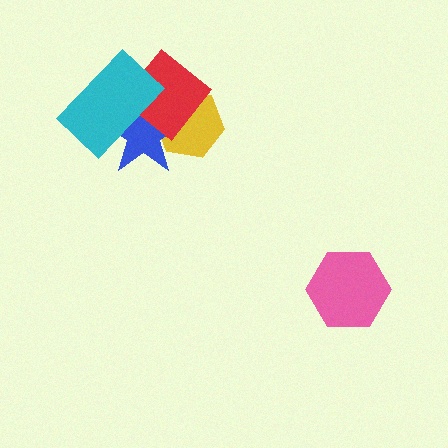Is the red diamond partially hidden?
Yes, it is partially covered by another shape.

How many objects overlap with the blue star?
3 objects overlap with the blue star.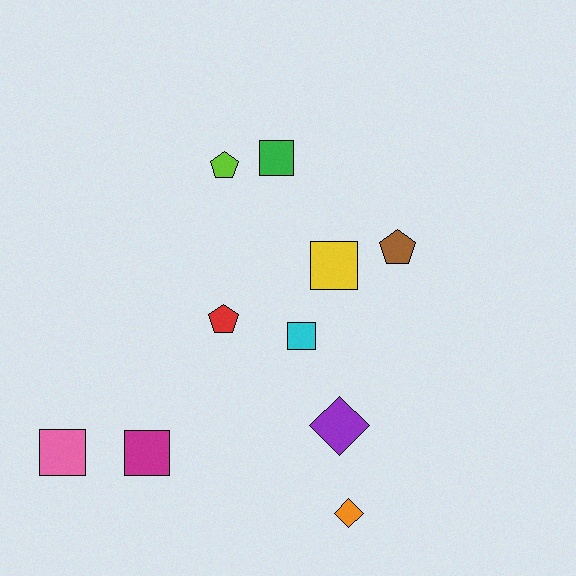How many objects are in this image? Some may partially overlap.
There are 10 objects.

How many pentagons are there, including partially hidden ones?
There are 3 pentagons.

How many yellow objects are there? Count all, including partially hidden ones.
There is 1 yellow object.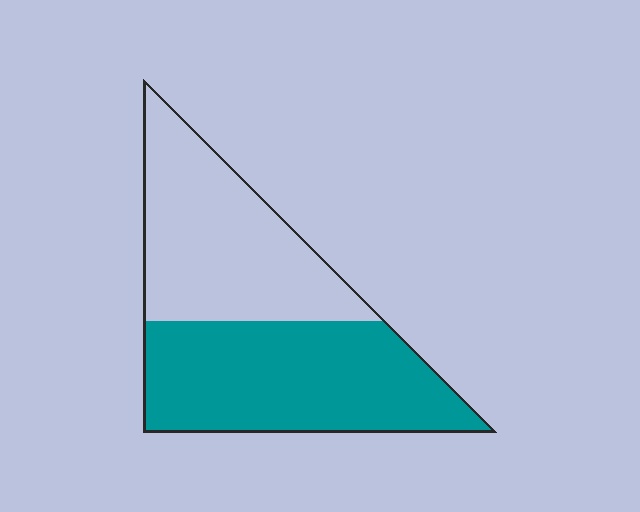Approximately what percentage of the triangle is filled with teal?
Approximately 55%.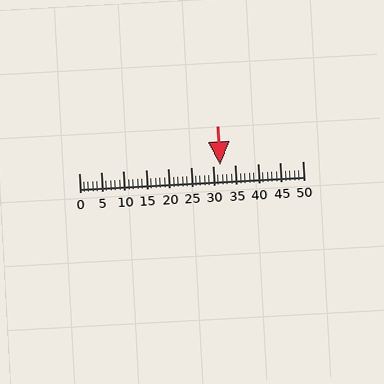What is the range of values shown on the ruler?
The ruler shows values from 0 to 50.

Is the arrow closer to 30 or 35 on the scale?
The arrow is closer to 30.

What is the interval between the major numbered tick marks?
The major tick marks are spaced 5 units apart.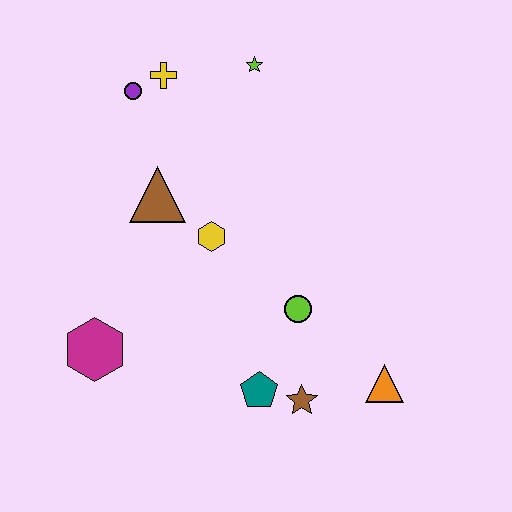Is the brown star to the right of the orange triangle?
No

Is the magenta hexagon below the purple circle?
Yes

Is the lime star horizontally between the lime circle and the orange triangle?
No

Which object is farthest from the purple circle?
The orange triangle is farthest from the purple circle.